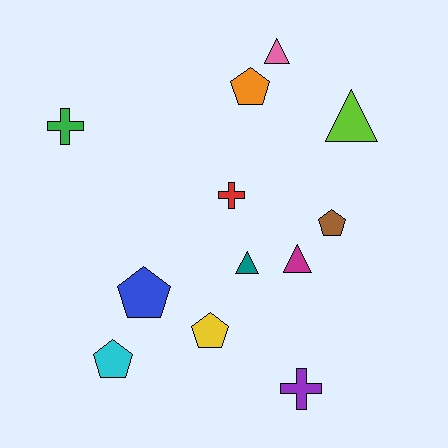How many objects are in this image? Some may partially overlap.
There are 12 objects.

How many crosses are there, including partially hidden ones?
There are 3 crosses.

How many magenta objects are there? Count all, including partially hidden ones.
There is 1 magenta object.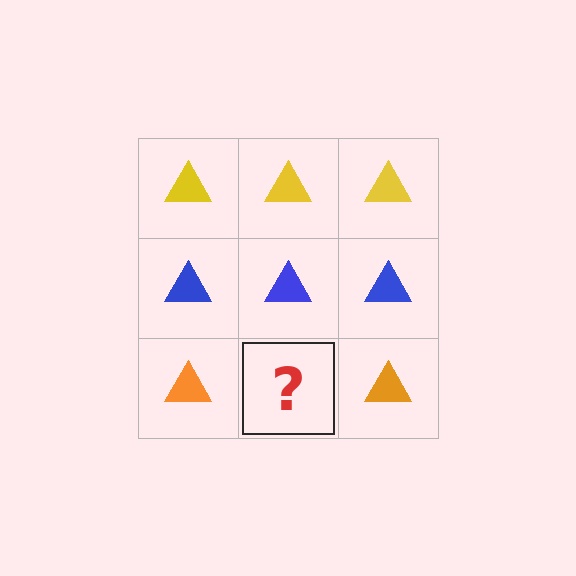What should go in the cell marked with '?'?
The missing cell should contain an orange triangle.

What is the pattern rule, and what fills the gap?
The rule is that each row has a consistent color. The gap should be filled with an orange triangle.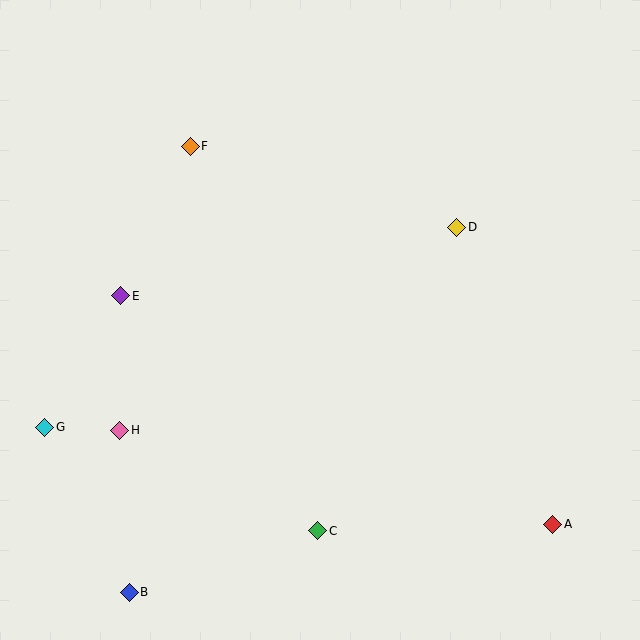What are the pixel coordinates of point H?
Point H is at (120, 430).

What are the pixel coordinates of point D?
Point D is at (457, 227).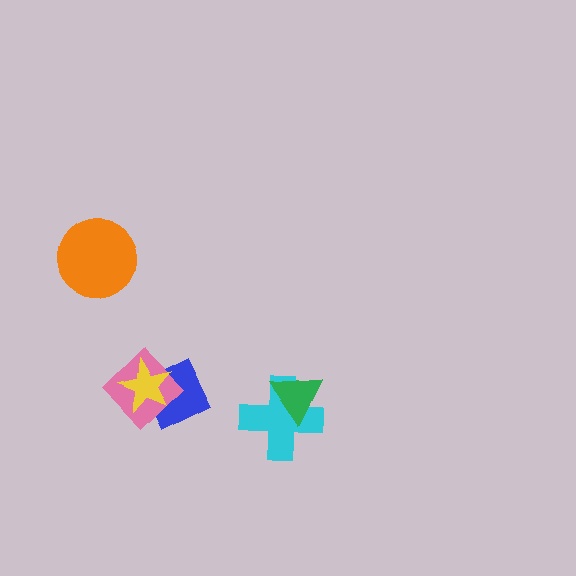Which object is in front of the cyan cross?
The green triangle is in front of the cyan cross.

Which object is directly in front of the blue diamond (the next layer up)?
The pink diamond is directly in front of the blue diamond.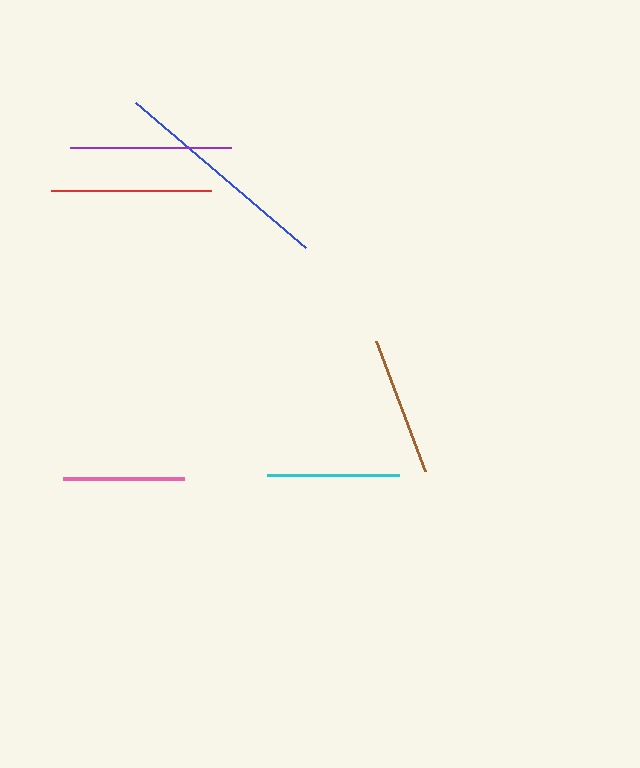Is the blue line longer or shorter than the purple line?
The blue line is longer than the purple line.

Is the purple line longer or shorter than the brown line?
The purple line is longer than the brown line.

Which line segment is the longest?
The blue line is the longest at approximately 224 pixels.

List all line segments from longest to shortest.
From longest to shortest: blue, red, purple, brown, cyan, pink.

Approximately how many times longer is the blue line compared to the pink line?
The blue line is approximately 1.9 times the length of the pink line.